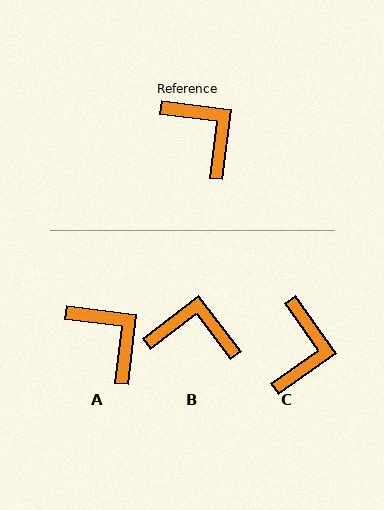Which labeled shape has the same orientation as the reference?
A.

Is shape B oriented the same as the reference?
No, it is off by about 45 degrees.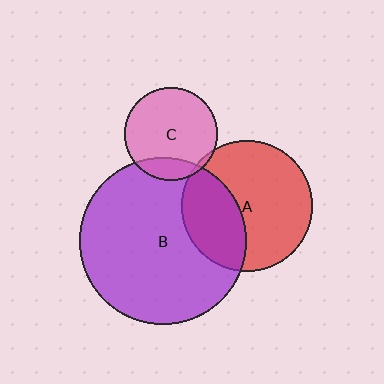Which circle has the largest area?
Circle B (purple).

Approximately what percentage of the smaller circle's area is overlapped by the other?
Approximately 15%.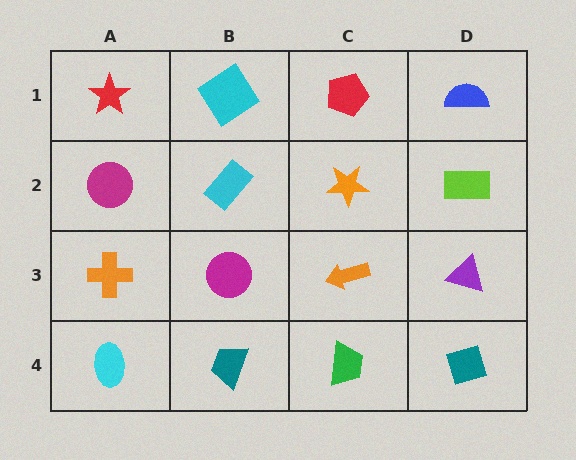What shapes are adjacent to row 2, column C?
A red pentagon (row 1, column C), an orange arrow (row 3, column C), a cyan rectangle (row 2, column B), a lime rectangle (row 2, column D).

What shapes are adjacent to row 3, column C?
An orange star (row 2, column C), a green trapezoid (row 4, column C), a magenta circle (row 3, column B), a purple triangle (row 3, column D).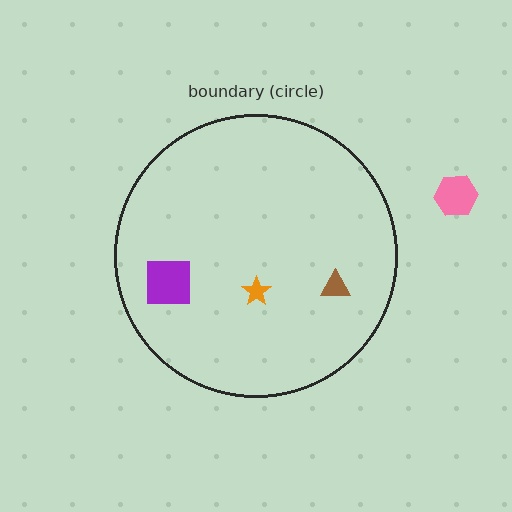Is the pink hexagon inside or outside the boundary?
Outside.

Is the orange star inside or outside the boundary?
Inside.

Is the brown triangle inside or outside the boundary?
Inside.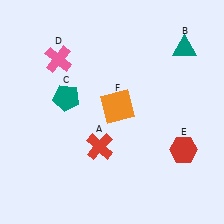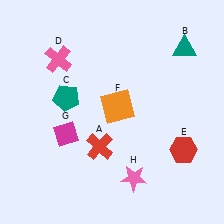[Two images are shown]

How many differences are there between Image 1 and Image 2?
There are 2 differences between the two images.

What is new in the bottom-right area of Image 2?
A pink star (H) was added in the bottom-right area of Image 2.